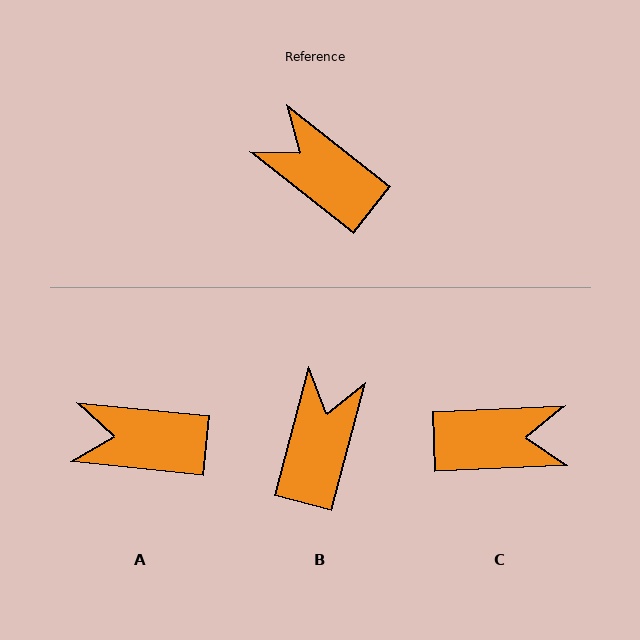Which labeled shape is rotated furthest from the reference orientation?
C, about 139 degrees away.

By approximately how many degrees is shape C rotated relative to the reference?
Approximately 139 degrees clockwise.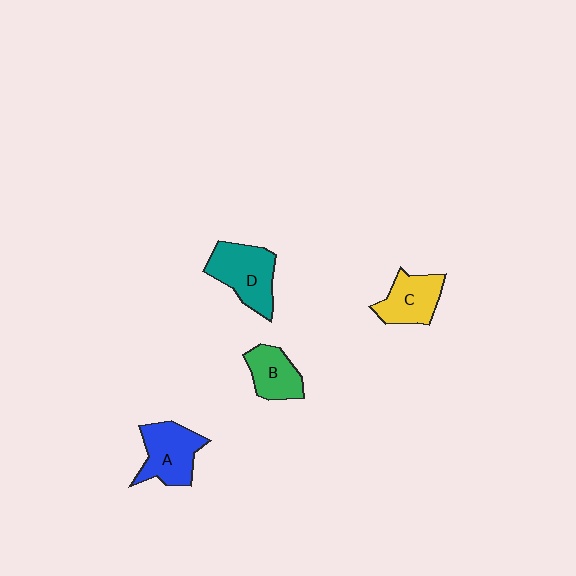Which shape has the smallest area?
Shape B (green).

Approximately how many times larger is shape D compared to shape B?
Approximately 1.4 times.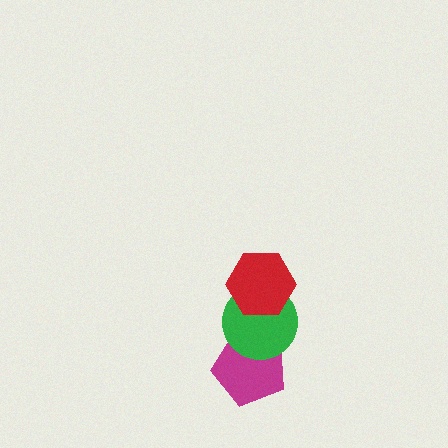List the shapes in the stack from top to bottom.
From top to bottom: the red hexagon, the green circle, the magenta pentagon.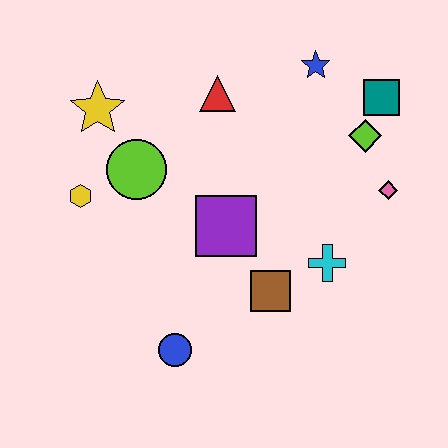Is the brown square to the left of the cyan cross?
Yes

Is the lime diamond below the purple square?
No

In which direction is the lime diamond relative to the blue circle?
The lime diamond is above the blue circle.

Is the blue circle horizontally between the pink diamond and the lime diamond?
No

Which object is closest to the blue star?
The teal square is closest to the blue star.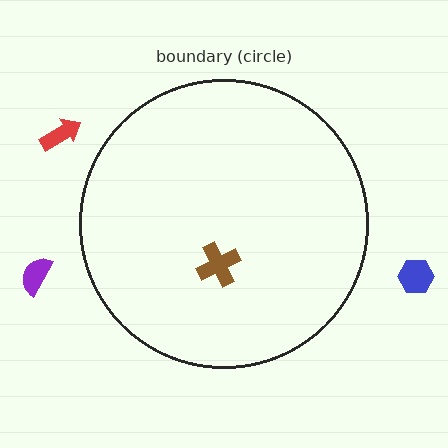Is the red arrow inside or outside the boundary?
Outside.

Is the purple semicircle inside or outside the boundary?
Outside.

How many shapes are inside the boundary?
1 inside, 3 outside.